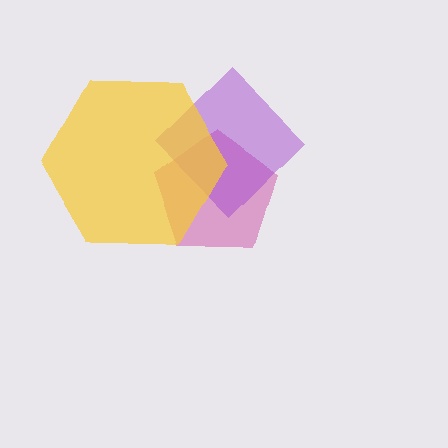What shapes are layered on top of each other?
The layered shapes are: a magenta pentagon, a purple diamond, a yellow hexagon.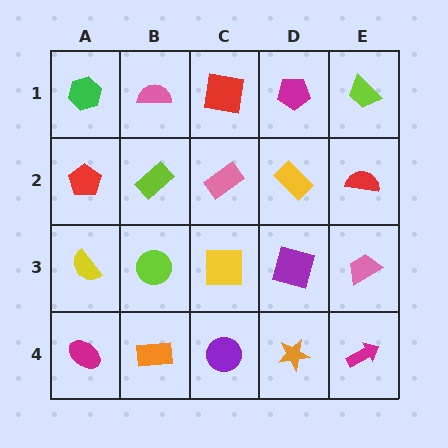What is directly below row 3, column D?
An orange star.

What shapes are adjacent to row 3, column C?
A pink rectangle (row 2, column C), a purple circle (row 4, column C), a lime circle (row 3, column B), a purple square (row 3, column D).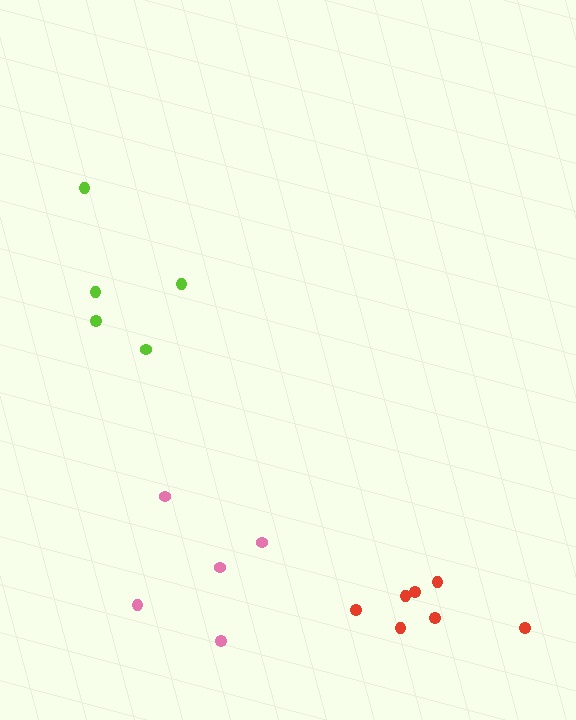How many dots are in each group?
Group 1: 5 dots, Group 2: 7 dots, Group 3: 5 dots (17 total).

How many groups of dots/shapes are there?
There are 3 groups.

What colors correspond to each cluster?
The clusters are colored: lime, red, pink.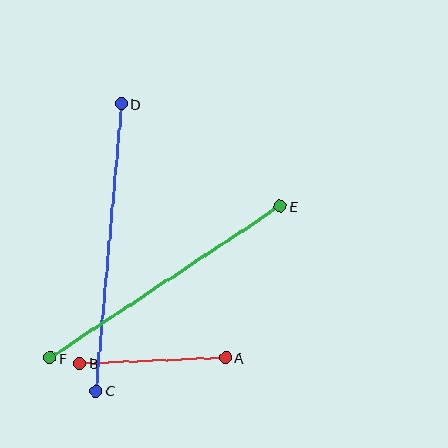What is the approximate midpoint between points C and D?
The midpoint is at approximately (109, 247) pixels.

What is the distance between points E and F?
The distance is approximately 275 pixels.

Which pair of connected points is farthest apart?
Points C and D are farthest apart.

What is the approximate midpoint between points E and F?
The midpoint is at approximately (165, 282) pixels.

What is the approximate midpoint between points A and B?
The midpoint is at approximately (153, 361) pixels.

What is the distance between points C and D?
The distance is approximately 288 pixels.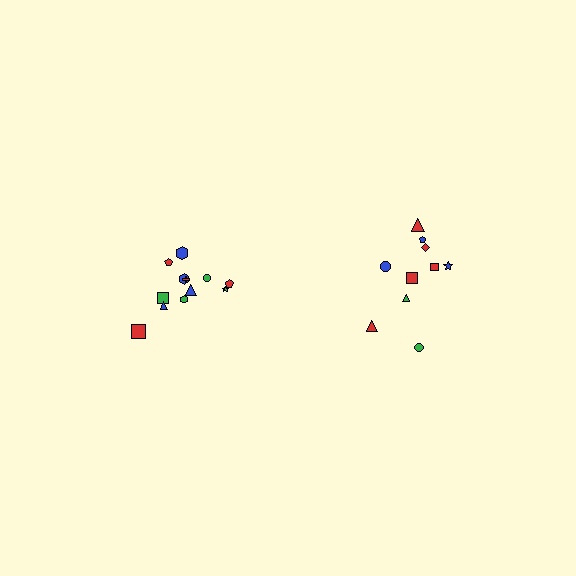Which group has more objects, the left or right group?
The left group.